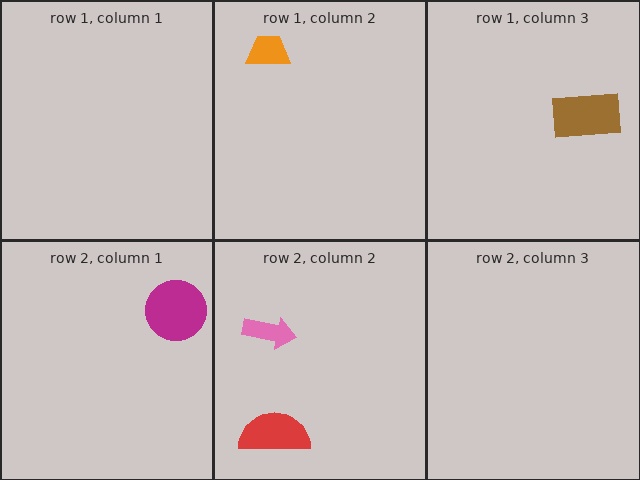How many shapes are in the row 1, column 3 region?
1.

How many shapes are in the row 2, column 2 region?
2.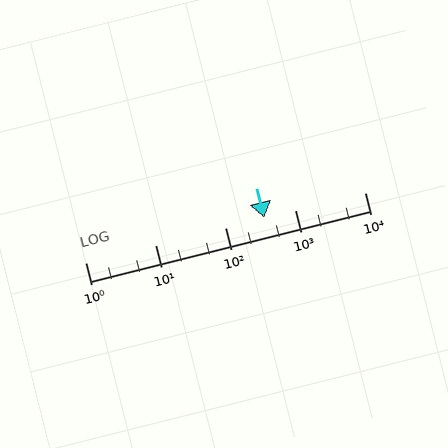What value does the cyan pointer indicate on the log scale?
The pointer indicates approximately 370.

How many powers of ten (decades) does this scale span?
The scale spans 4 decades, from 1 to 10000.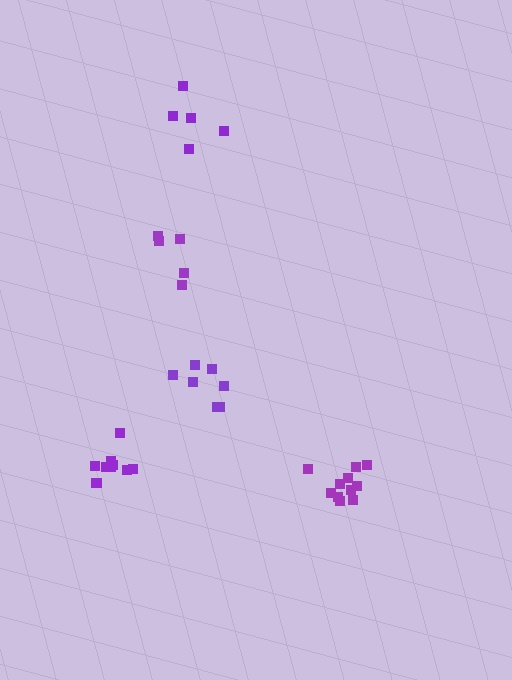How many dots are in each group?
Group 1: 11 dots, Group 2: 5 dots, Group 3: 7 dots, Group 4: 10 dots, Group 5: 5 dots (38 total).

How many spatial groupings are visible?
There are 5 spatial groupings.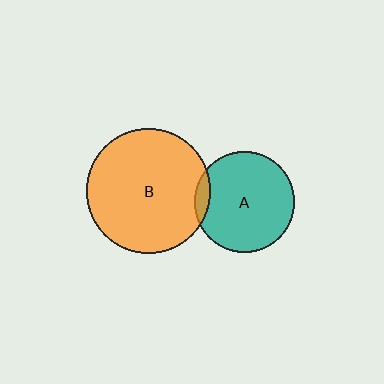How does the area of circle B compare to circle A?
Approximately 1.5 times.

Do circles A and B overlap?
Yes.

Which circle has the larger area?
Circle B (orange).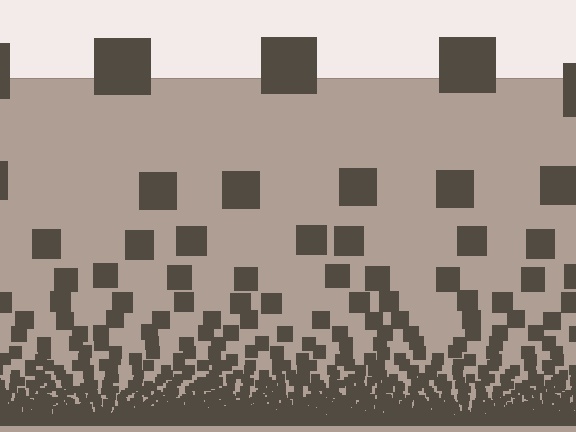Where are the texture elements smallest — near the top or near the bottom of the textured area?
Near the bottom.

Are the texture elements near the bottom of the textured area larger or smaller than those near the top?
Smaller. The gradient is inverted — elements near the bottom are smaller and denser.